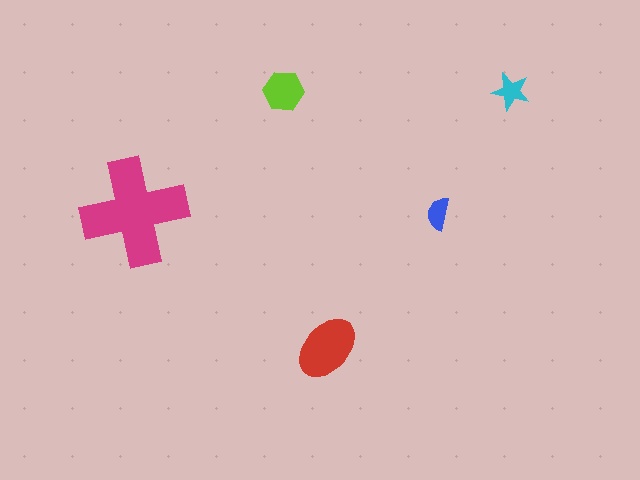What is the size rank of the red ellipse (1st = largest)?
2nd.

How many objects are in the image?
There are 5 objects in the image.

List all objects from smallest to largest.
The blue semicircle, the cyan star, the lime hexagon, the red ellipse, the magenta cross.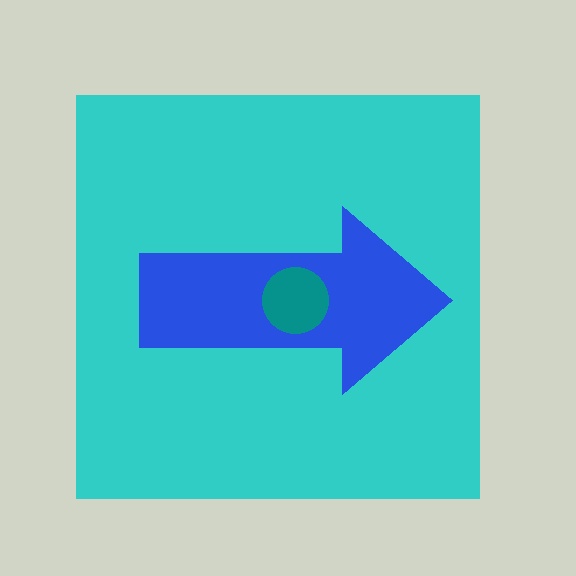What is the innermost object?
The teal circle.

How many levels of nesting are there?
3.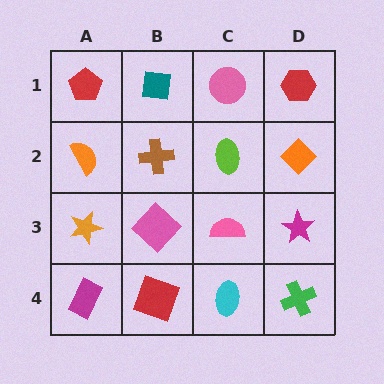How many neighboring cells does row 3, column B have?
4.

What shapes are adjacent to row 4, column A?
An orange star (row 3, column A), a red square (row 4, column B).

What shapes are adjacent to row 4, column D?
A magenta star (row 3, column D), a cyan ellipse (row 4, column C).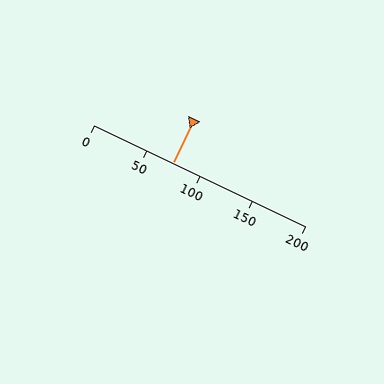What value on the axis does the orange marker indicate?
The marker indicates approximately 75.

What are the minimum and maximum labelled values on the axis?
The axis runs from 0 to 200.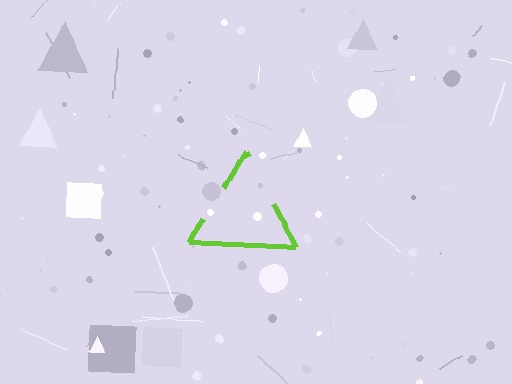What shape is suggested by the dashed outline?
The dashed outline suggests a triangle.